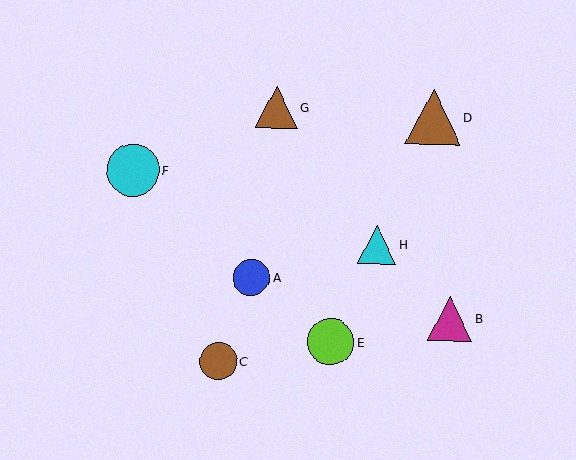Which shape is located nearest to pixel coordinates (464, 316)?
The magenta triangle (labeled B) at (450, 319) is nearest to that location.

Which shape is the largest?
The brown triangle (labeled D) is the largest.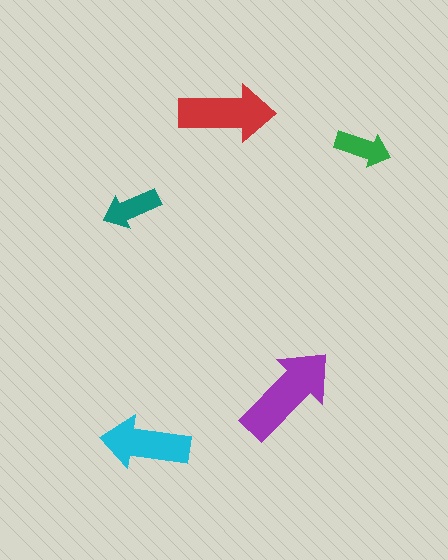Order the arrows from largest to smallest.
the purple one, the red one, the cyan one, the teal one, the green one.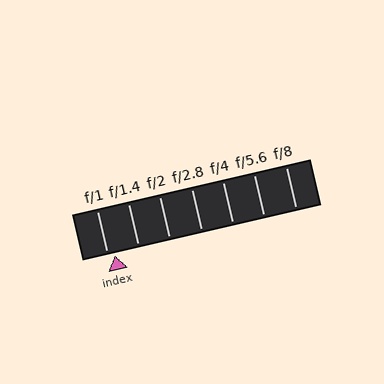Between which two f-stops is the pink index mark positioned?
The index mark is between f/1 and f/1.4.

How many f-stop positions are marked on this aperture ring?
There are 7 f-stop positions marked.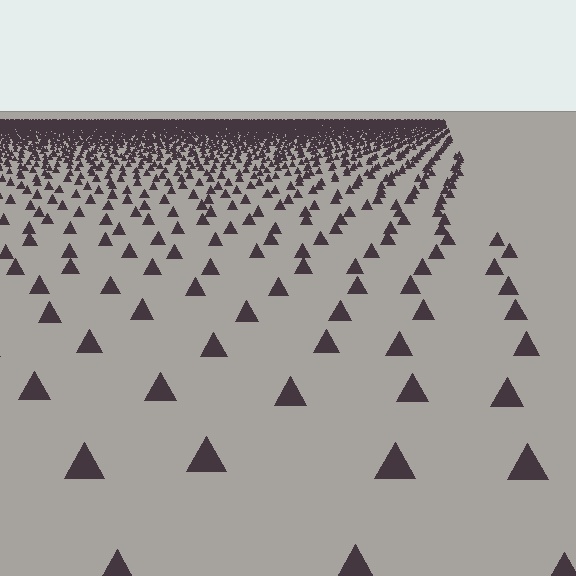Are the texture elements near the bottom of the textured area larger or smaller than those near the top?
Larger. Near the bottom, elements are closer to the viewer and appear at a bigger on-screen size.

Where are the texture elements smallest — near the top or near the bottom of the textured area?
Near the top.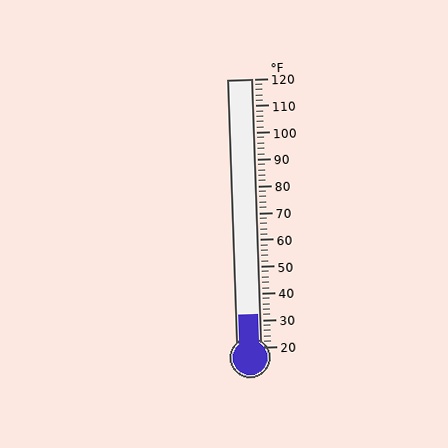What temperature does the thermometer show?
The thermometer shows approximately 32°F.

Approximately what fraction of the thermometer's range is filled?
The thermometer is filled to approximately 10% of its range.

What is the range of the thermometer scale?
The thermometer scale ranges from 20°F to 120°F.